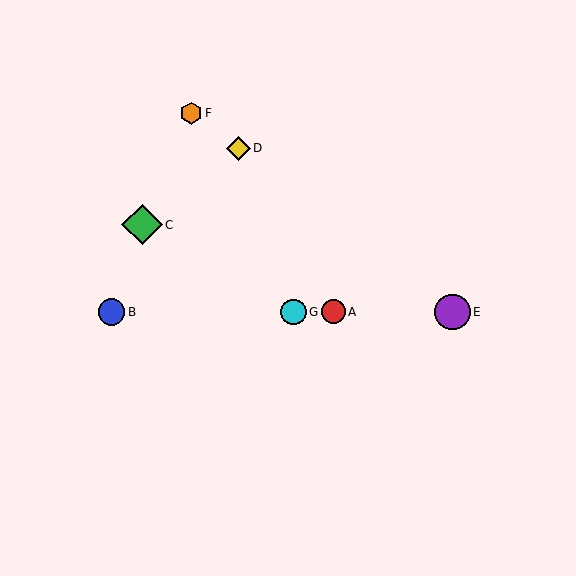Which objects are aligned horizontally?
Objects A, B, E, G are aligned horizontally.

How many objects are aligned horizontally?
4 objects (A, B, E, G) are aligned horizontally.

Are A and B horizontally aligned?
Yes, both are at y≈312.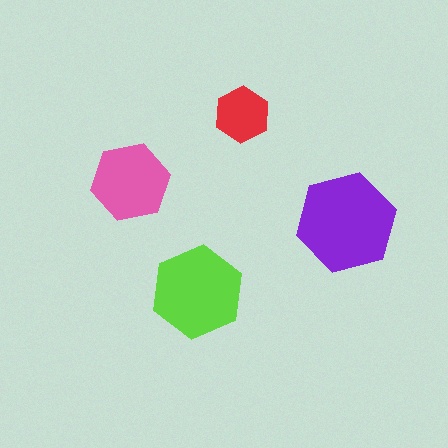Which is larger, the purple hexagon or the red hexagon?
The purple one.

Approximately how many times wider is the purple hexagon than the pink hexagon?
About 1.5 times wider.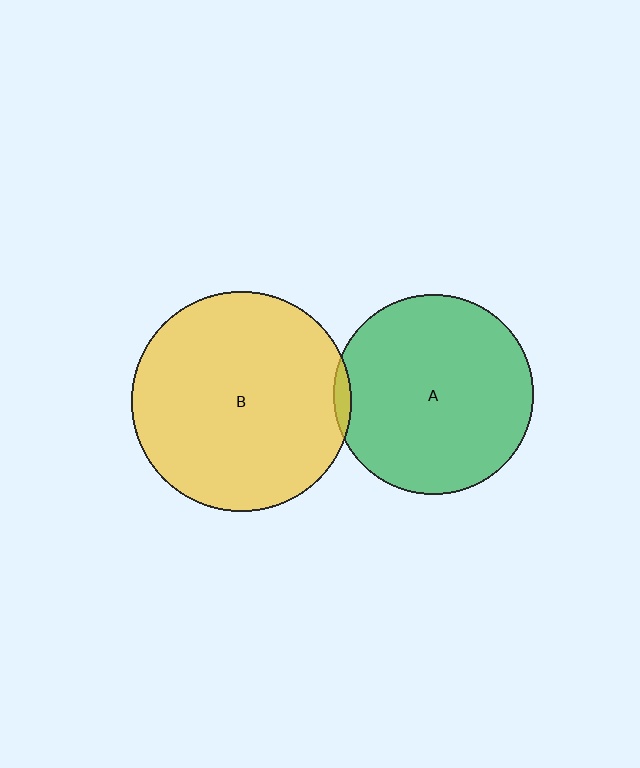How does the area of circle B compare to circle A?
Approximately 1.2 times.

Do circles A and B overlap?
Yes.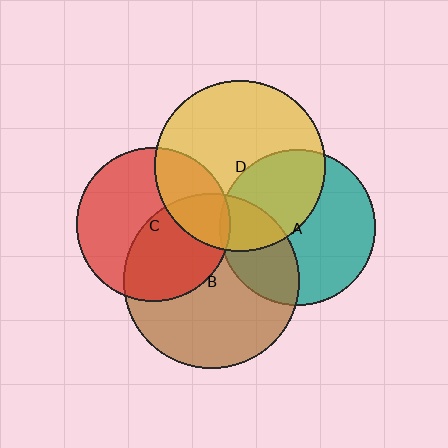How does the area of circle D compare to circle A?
Approximately 1.2 times.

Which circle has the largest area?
Circle B (brown).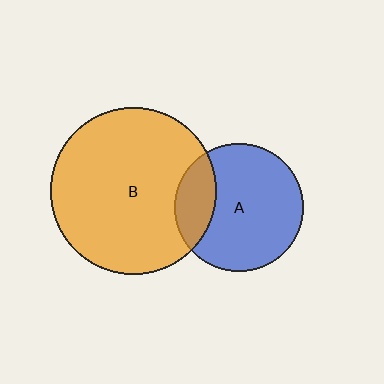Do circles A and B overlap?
Yes.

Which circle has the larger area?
Circle B (orange).